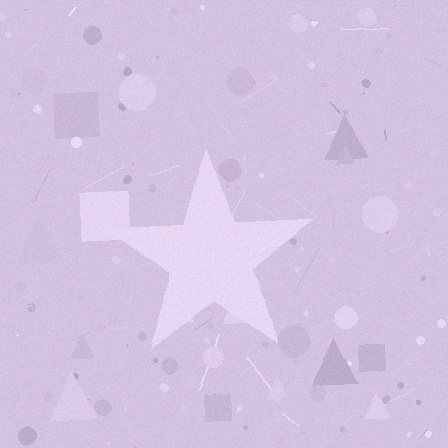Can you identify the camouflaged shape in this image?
The camouflaged shape is a star.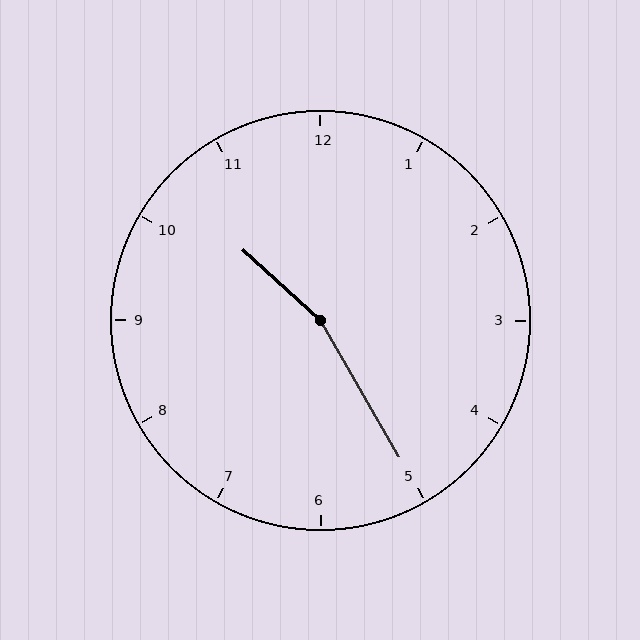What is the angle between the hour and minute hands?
Approximately 162 degrees.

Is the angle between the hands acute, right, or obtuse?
It is obtuse.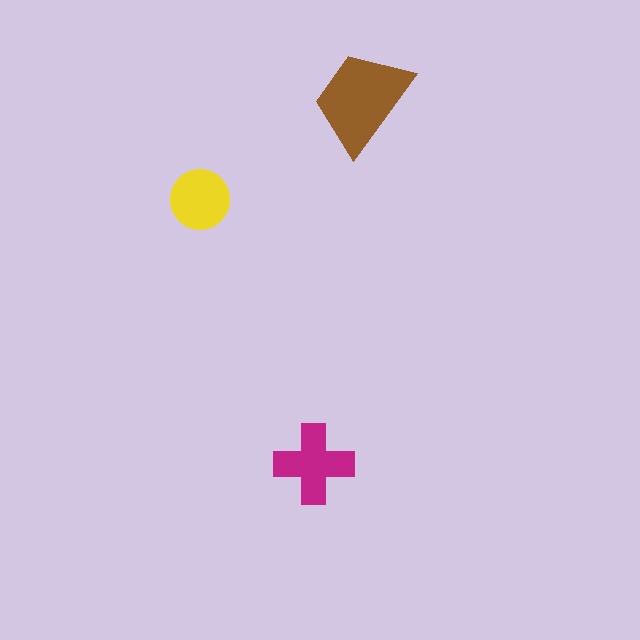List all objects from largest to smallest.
The brown trapezoid, the magenta cross, the yellow circle.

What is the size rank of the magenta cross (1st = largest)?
2nd.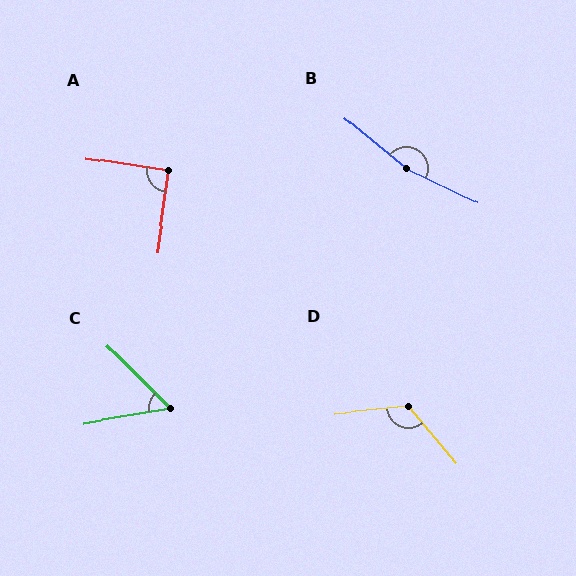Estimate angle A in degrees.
Approximately 90 degrees.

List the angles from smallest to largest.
C (54°), A (90°), D (124°), B (166°).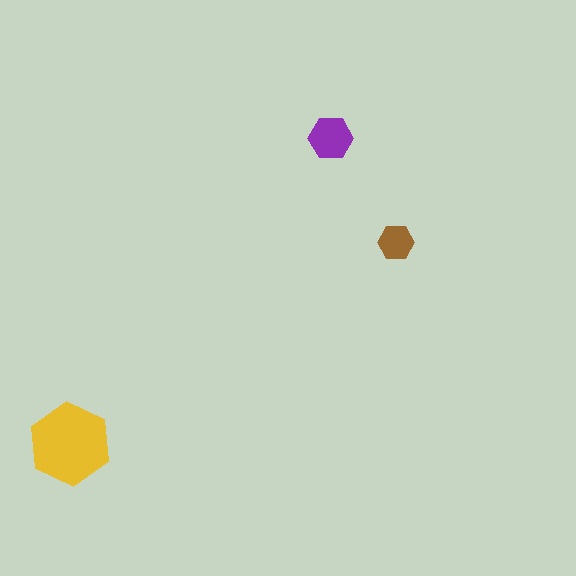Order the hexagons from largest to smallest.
the yellow one, the purple one, the brown one.